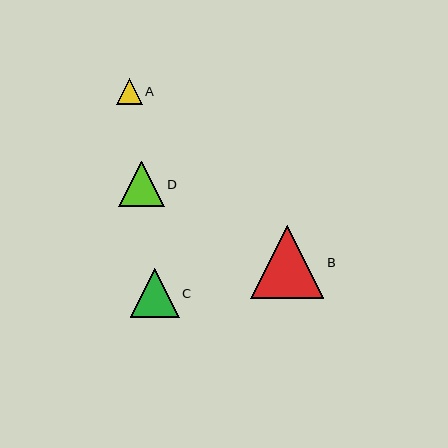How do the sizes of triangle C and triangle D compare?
Triangle C and triangle D are approximately the same size.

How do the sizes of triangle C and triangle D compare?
Triangle C and triangle D are approximately the same size.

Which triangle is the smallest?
Triangle A is the smallest with a size of approximately 26 pixels.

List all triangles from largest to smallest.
From largest to smallest: B, C, D, A.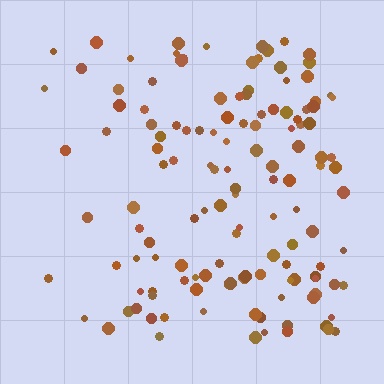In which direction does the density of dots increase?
From left to right, with the right side densest.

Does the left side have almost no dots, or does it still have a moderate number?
Still a moderate number, just noticeably fewer than the right.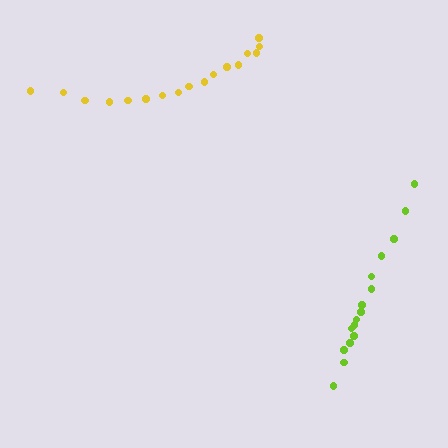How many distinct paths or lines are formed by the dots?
There are 2 distinct paths.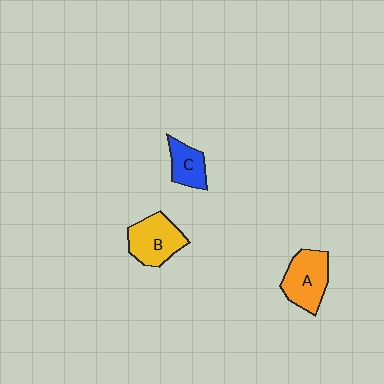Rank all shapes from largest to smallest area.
From largest to smallest: B (yellow), A (orange), C (blue).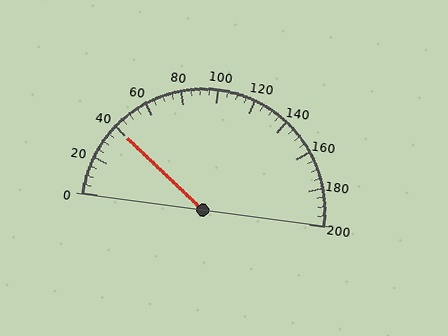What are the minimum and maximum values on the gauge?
The gauge ranges from 0 to 200.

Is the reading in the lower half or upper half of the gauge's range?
The reading is in the lower half of the range (0 to 200).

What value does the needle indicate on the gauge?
The needle indicates approximately 40.